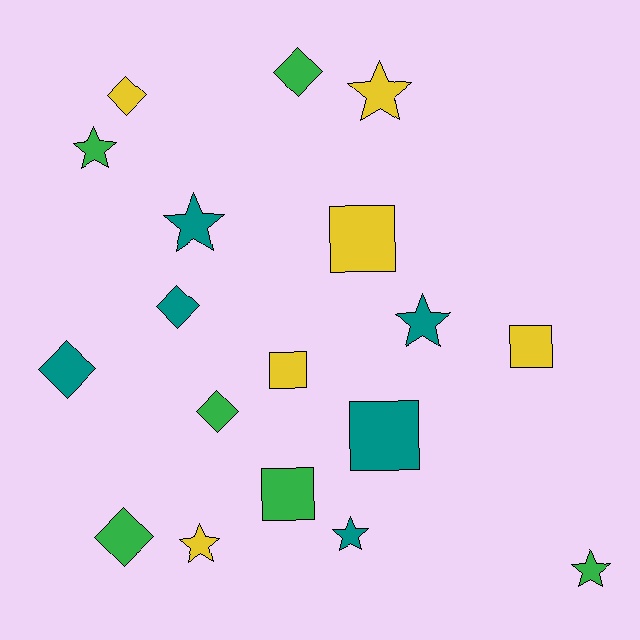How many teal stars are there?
There are 3 teal stars.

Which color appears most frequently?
Green, with 6 objects.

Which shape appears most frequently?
Star, with 7 objects.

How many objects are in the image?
There are 18 objects.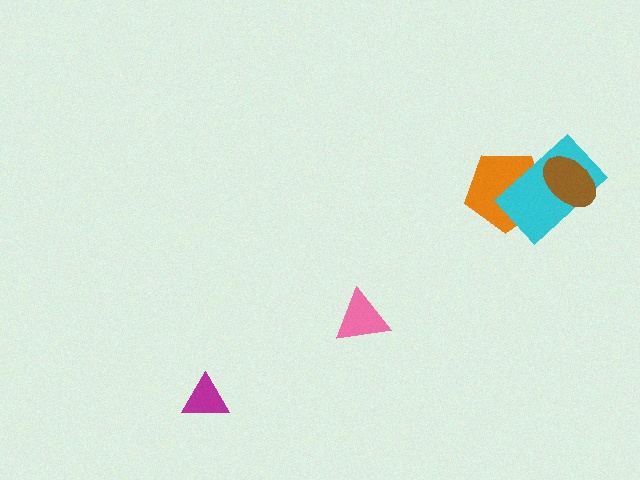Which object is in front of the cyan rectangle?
The brown ellipse is in front of the cyan rectangle.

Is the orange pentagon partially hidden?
Yes, it is partially covered by another shape.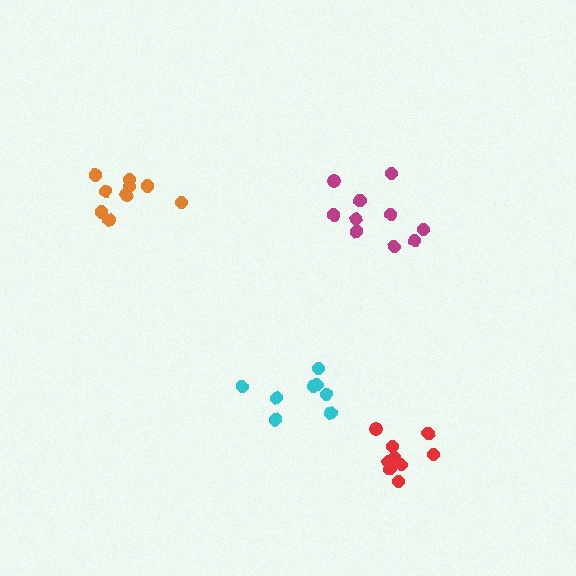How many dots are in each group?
Group 1: 8 dots, Group 2: 10 dots, Group 3: 9 dots, Group 4: 9 dots (36 total).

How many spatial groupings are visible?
There are 4 spatial groupings.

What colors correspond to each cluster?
The clusters are colored: cyan, magenta, orange, red.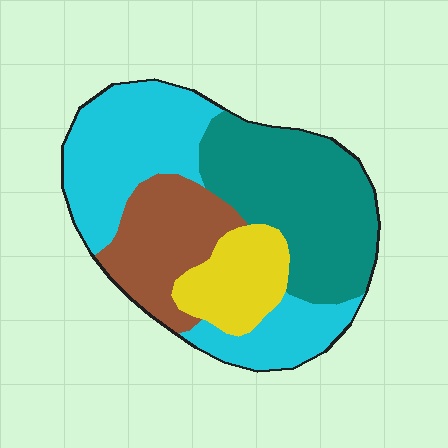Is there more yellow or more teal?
Teal.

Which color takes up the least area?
Yellow, at roughly 15%.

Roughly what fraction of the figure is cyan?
Cyan covers 35% of the figure.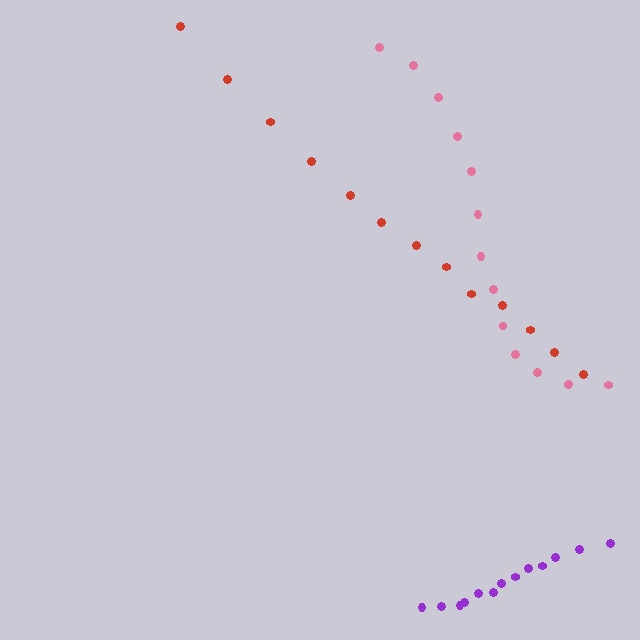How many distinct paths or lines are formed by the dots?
There are 3 distinct paths.